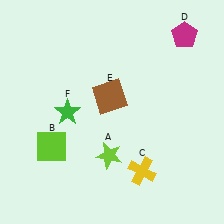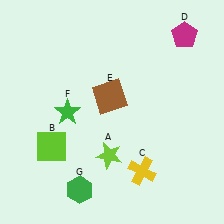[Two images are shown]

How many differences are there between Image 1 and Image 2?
There is 1 difference between the two images.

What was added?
A green hexagon (G) was added in Image 2.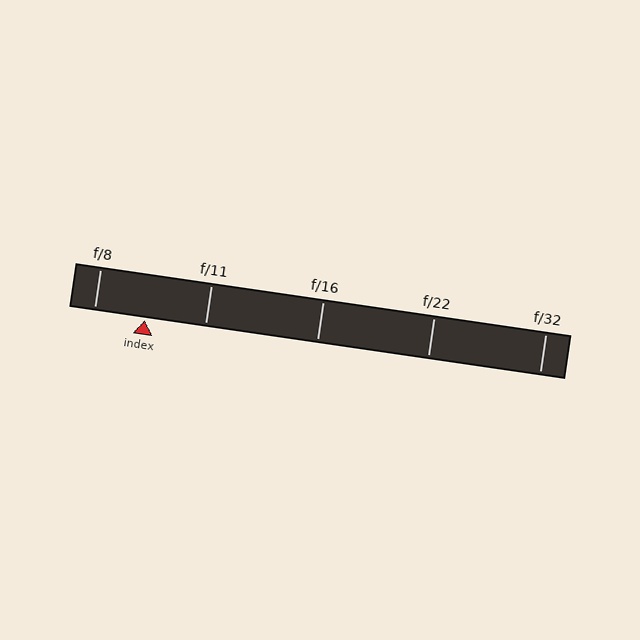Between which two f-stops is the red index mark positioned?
The index mark is between f/8 and f/11.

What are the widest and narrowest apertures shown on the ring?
The widest aperture shown is f/8 and the narrowest is f/32.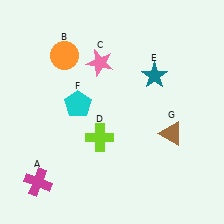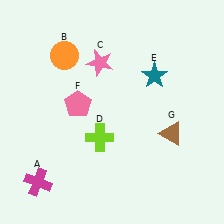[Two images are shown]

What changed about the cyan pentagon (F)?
In Image 1, F is cyan. In Image 2, it changed to pink.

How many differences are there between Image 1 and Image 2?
There is 1 difference between the two images.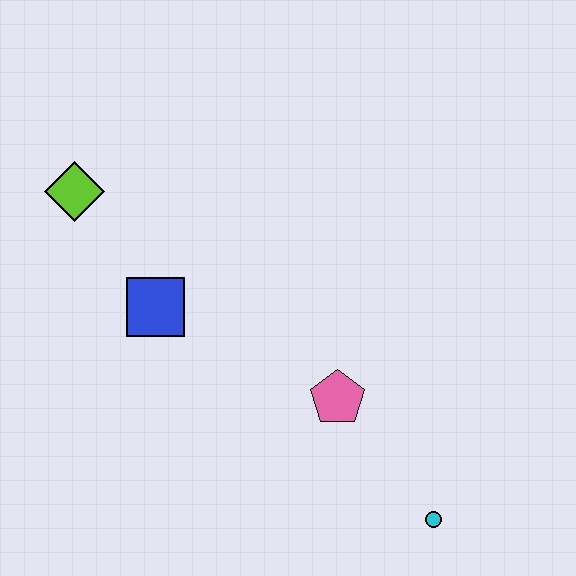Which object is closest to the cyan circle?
The pink pentagon is closest to the cyan circle.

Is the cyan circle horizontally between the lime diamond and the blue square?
No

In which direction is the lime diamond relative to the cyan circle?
The lime diamond is to the left of the cyan circle.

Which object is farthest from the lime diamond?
The cyan circle is farthest from the lime diamond.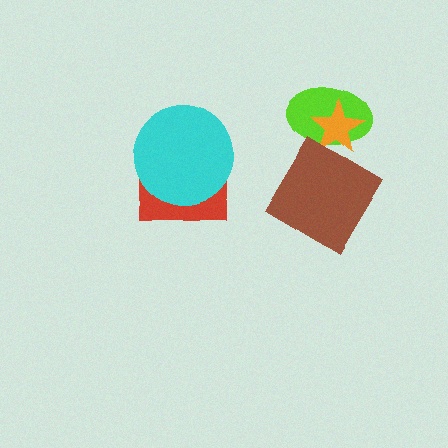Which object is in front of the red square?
The cyan circle is in front of the red square.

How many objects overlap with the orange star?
1 object overlaps with the orange star.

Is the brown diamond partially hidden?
No, no other shape covers it.